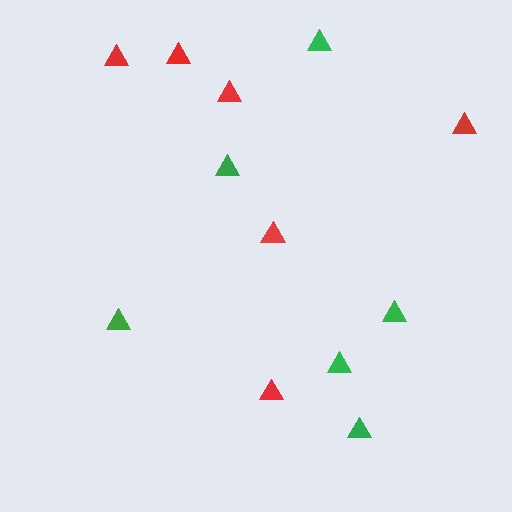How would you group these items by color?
There are 2 groups: one group of green triangles (6) and one group of red triangles (6).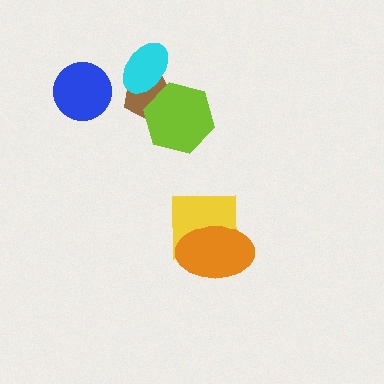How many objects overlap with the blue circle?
0 objects overlap with the blue circle.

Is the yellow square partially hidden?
Yes, it is partially covered by another shape.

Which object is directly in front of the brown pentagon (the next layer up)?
The cyan ellipse is directly in front of the brown pentagon.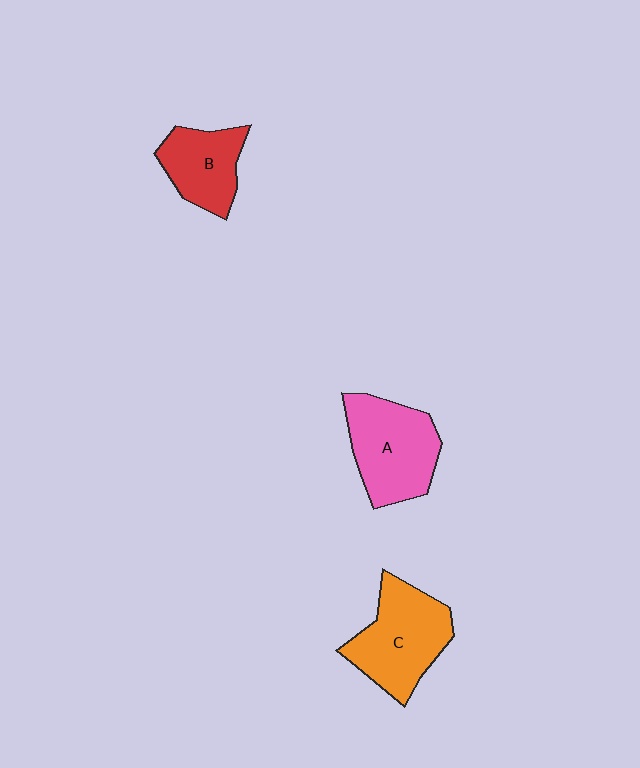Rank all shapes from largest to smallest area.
From largest to smallest: C (orange), A (pink), B (red).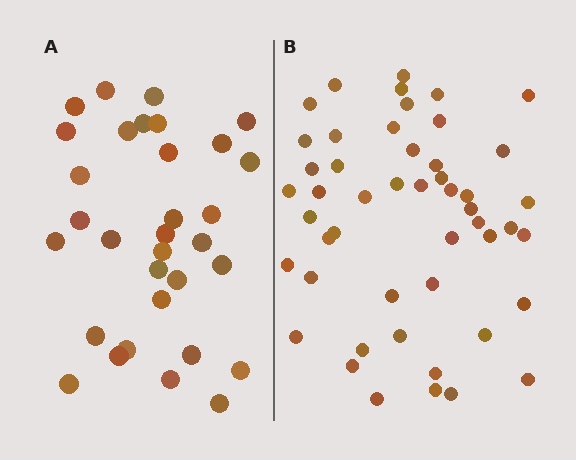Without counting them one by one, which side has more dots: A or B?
Region B (the right region) has more dots.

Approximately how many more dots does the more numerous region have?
Region B has approximately 15 more dots than region A.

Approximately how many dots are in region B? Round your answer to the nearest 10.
About 50 dots. (The exact count is 49, which rounds to 50.)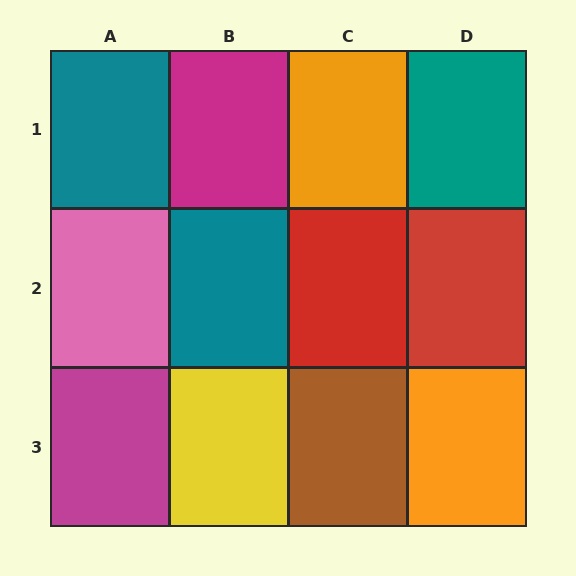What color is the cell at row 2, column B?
Teal.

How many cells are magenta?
2 cells are magenta.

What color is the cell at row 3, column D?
Orange.